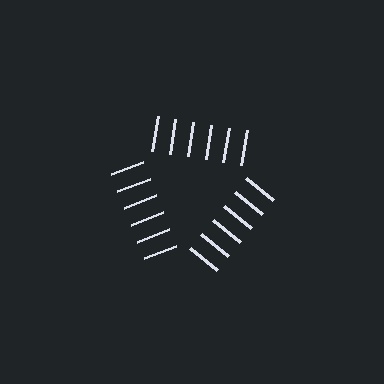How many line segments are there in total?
18 — 6 along each of the 3 edges.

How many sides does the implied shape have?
3 sides — the line-ends trace a triangle.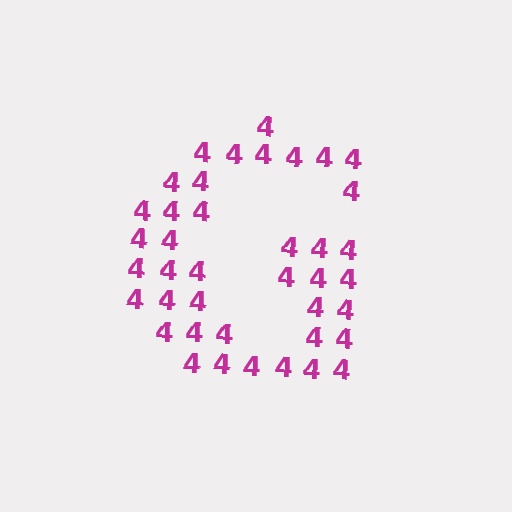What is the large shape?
The large shape is the letter G.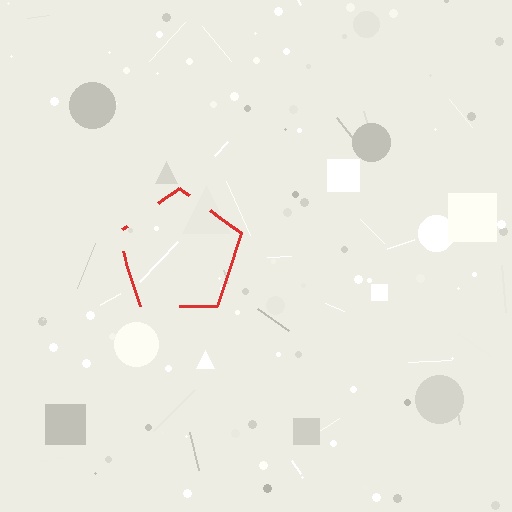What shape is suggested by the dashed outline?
The dashed outline suggests a pentagon.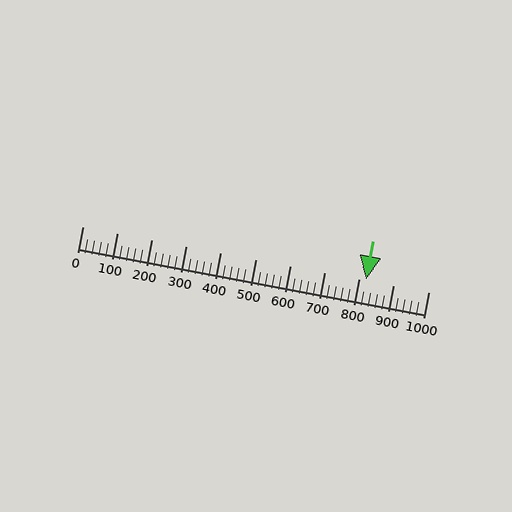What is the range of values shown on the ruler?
The ruler shows values from 0 to 1000.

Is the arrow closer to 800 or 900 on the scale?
The arrow is closer to 800.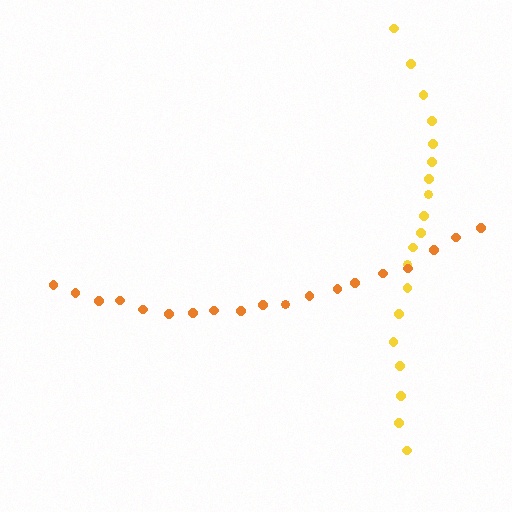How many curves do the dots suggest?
There are 2 distinct paths.